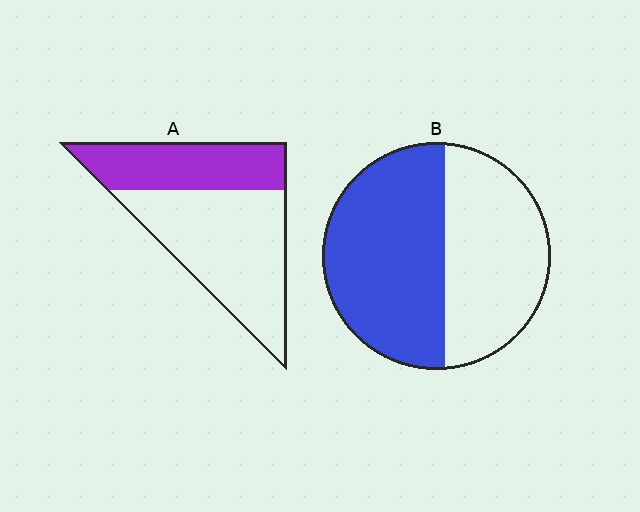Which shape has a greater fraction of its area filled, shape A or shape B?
Shape B.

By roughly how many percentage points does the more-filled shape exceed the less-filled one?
By roughly 15 percentage points (B over A).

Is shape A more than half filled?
No.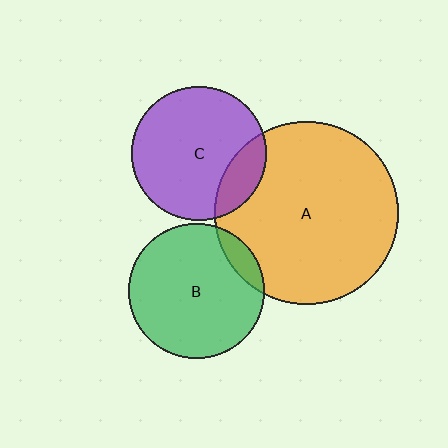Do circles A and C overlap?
Yes.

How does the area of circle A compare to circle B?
Approximately 1.8 times.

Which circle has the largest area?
Circle A (orange).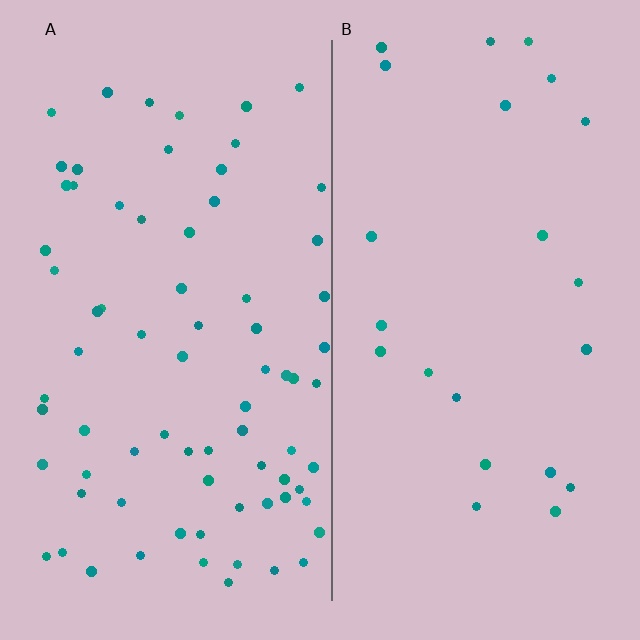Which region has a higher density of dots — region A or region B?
A (the left).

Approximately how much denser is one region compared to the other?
Approximately 3.3× — region A over region B.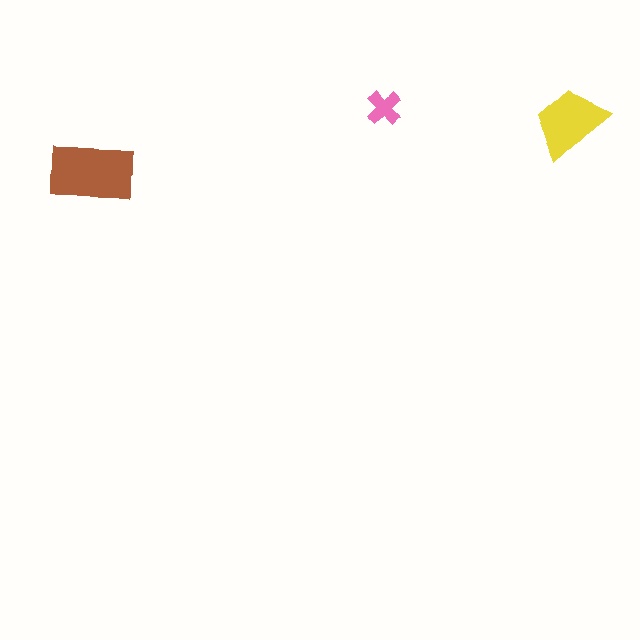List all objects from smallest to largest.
The pink cross, the yellow trapezoid, the brown rectangle.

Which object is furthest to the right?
The yellow trapezoid is rightmost.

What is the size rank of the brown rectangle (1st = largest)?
1st.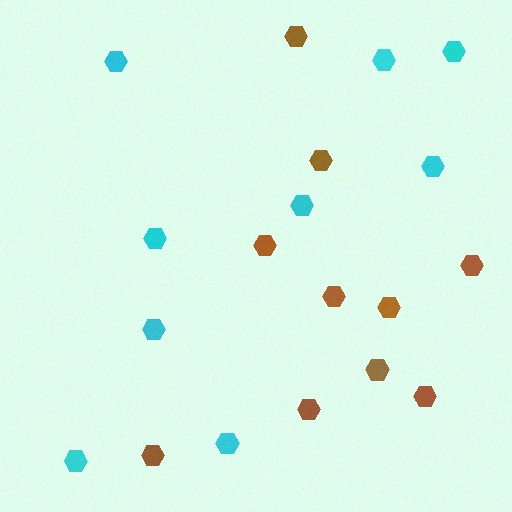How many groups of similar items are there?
There are 2 groups: one group of cyan hexagons (9) and one group of brown hexagons (10).